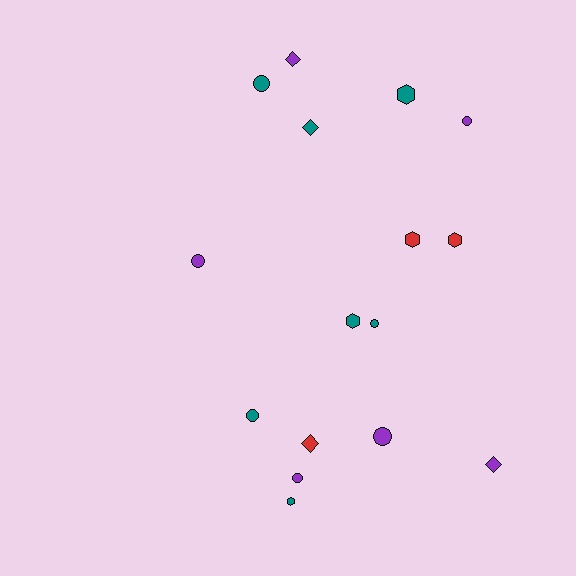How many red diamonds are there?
There is 1 red diamond.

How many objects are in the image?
There are 16 objects.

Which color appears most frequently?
Teal, with 7 objects.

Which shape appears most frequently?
Circle, with 7 objects.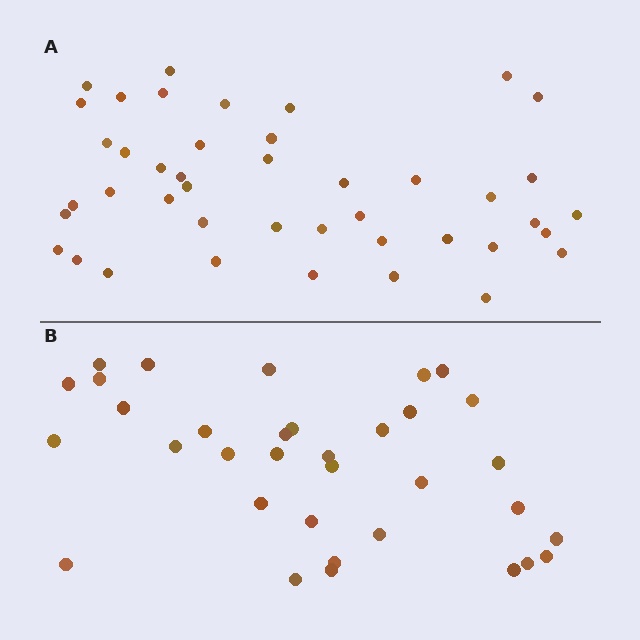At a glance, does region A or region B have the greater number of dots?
Region A (the top region) has more dots.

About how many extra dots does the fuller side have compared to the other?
Region A has roughly 8 or so more dots than region B.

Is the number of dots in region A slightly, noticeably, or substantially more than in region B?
Region A has noticeably more, but not dramatically so. The ratio is roughly 1.3 to 1.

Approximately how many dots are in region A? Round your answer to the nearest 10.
About 40 dots. (The exact count is 43, which rounds to 40.)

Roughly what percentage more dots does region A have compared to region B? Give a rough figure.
About 25% more.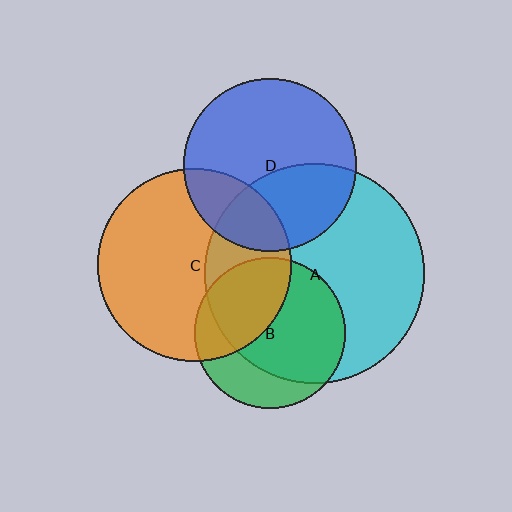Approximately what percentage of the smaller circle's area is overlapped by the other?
Approximately 25%.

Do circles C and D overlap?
Yes.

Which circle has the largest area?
Circle A (cyan).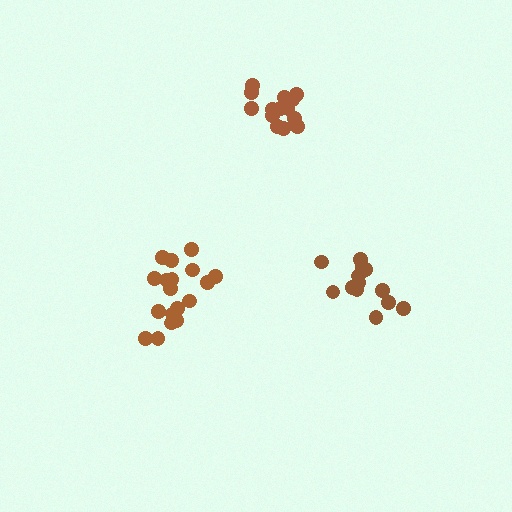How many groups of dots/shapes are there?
There are 3 groups.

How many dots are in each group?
Group 1: 18 dots, Group 2: 13 dots, Group 3: 15 dots (46 total).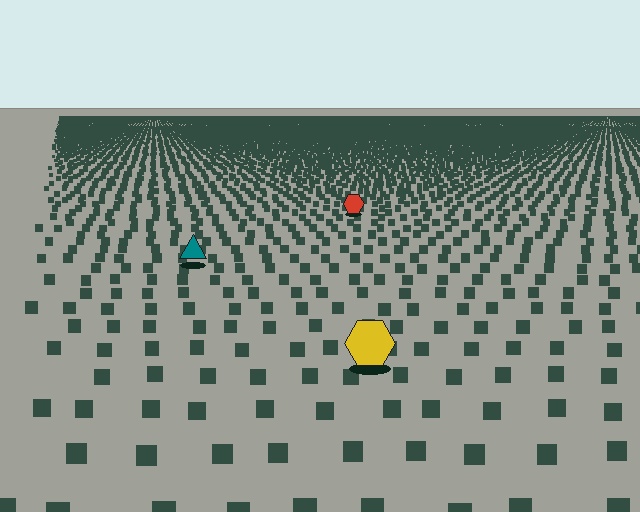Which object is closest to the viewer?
The yellow hexagon is closest. The texture marks near it are larger and more spread out.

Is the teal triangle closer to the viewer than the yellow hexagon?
No. The yellow hexagon is closer — you can tell from the texture gradient: the ground texture is coarser near it.